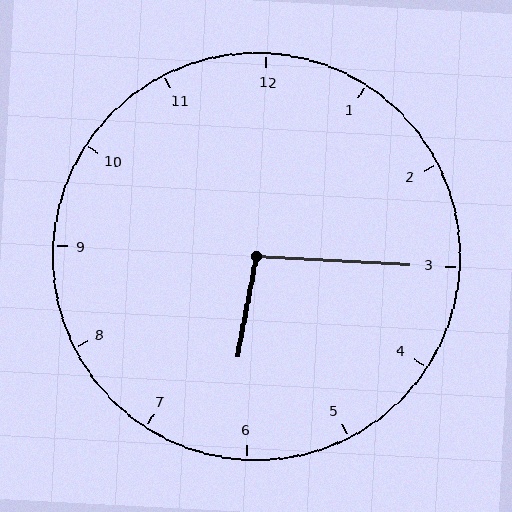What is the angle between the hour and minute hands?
Approximately 98 degrees.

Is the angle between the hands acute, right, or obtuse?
It is obtuse.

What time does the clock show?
6:15.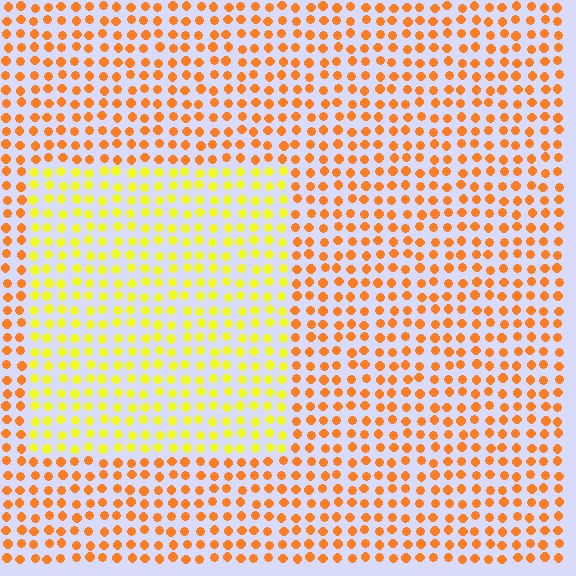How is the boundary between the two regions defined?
The boundary is defined purely by a slight shift in hue (about 38 degrees). Spacing, size, and orientation are identical on both sides.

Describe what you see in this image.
The image is filled with small orange elements in a uniform arrangement. A rectangle-shaped region is visible where the elements are tinted to a slightly different hue, forming a subtle color boundary.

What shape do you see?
I see a rectangle.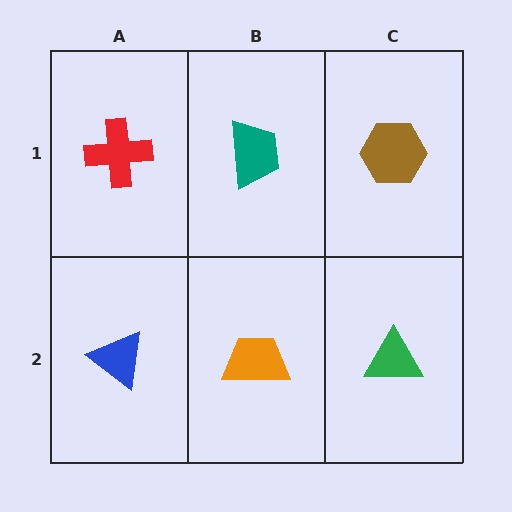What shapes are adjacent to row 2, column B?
A teal trapezoid (row 1, column B), a blue triangle (row 2, column A), a green triangle (row 2, column C).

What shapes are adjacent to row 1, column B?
An orange trapezoid (row 2, column B), a red cross (row 1, column A), a brown hexagon (row 1, column C).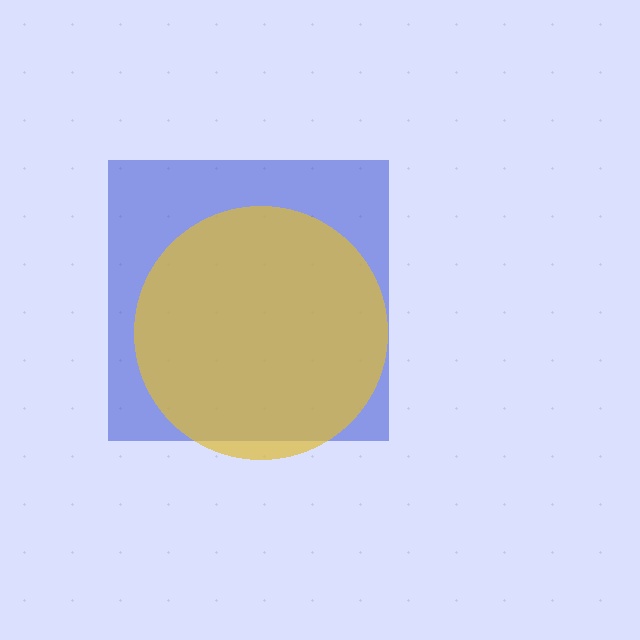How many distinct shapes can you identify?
There are 2 distinct shapes: a blue square, a yellow circle.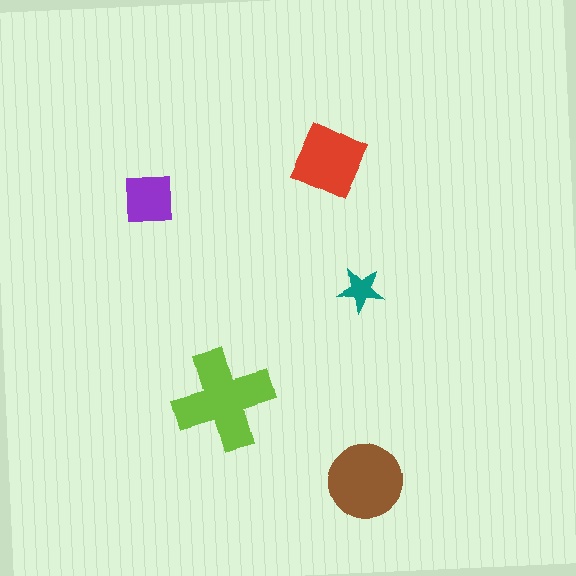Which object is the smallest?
The teal star.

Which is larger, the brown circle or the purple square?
The brown circle.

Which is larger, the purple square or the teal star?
The purple square.